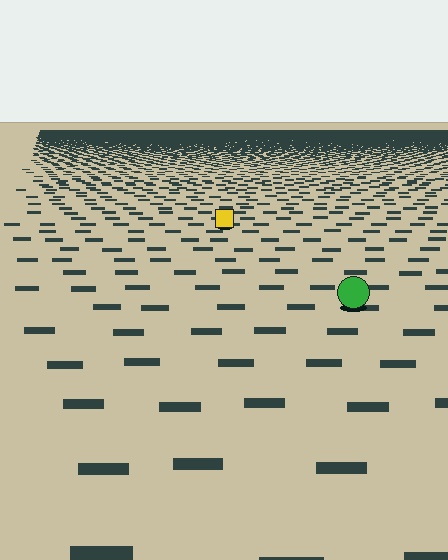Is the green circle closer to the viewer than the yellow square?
Yes. The green circle is closer — you can tell from the texture gradient: the ground texture is coarser near it.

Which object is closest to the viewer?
The green circle is closest. The texture marks near it are larger and more spread out.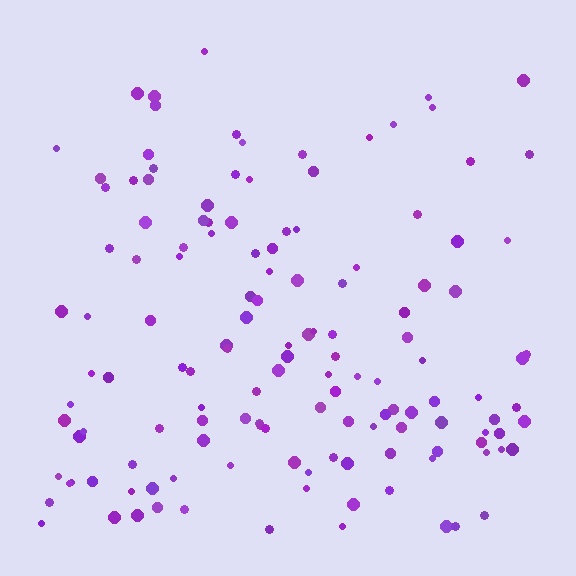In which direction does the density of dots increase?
From top to bottom, with the bottom side densest.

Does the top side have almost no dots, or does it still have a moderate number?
Still a moderate number, just noticeably fewer than the bottom.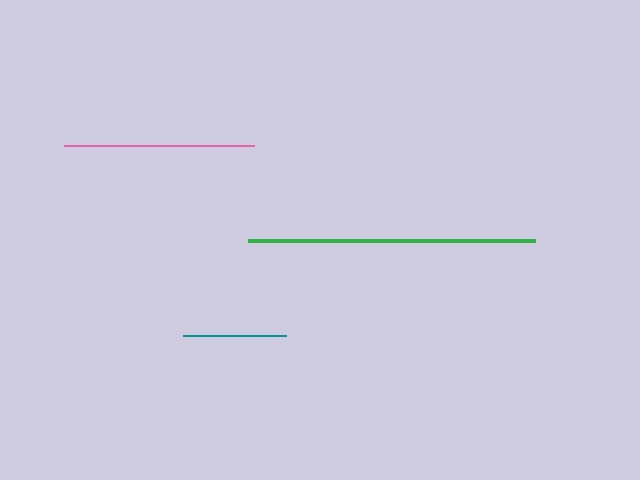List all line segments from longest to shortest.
From longest to shortest: green, pink, teal.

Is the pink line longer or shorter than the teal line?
The pink line is longer than the teal line.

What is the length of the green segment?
The green segment is approximately 287 pixels long.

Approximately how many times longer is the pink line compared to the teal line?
The pink line is approximately 1.8 times the length of the teal line.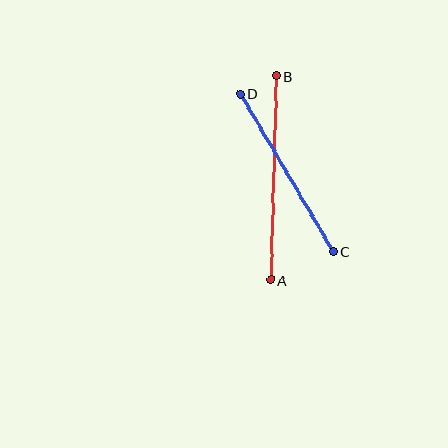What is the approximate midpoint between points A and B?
The midpoint is at approximately (273, 178) pixels.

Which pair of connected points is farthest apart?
Points A and B are farthest apart.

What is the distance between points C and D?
The distance is approximately 183 pixels.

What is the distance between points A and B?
The distance is approximately 204 pixels.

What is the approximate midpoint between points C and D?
The midpoint is at approximately (287, 172) pixels.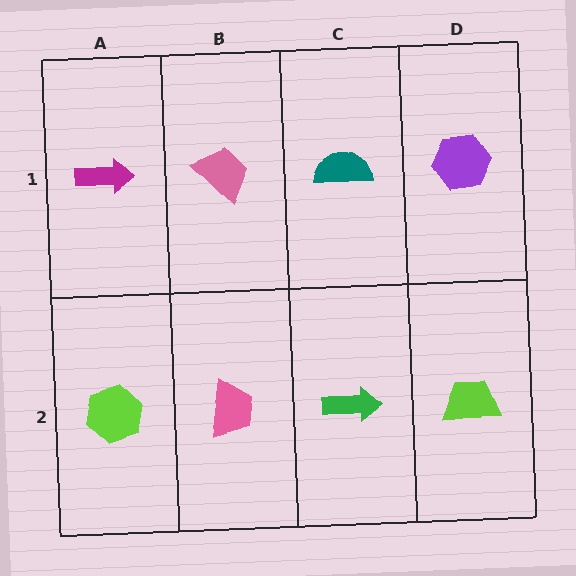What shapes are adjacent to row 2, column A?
A magenta arrow (row 1, column A), a pink trapezoid (row 2, column B).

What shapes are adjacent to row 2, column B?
A pink trapezoid (row 1, column B), a lime hexagon (row 2, column A), a green arrow (row 2, column C).